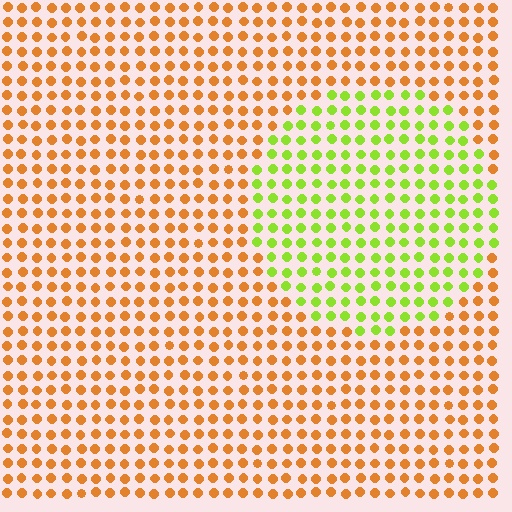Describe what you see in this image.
The image is filled with small orange elements in a uniform arrangement. A circle-shaped region is visible where the elements are tinted to a slightly different hue, forming a subtle color boundary.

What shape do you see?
I see a circle.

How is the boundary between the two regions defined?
The boundary is defined purely by a slight shift in hue (about 60 degrees). Spacing, size, and orientation are identical on both sides.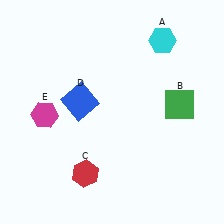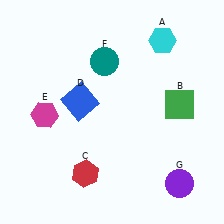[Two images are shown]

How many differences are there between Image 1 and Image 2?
There are 2 differences between the two images.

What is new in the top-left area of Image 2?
A teal circle (F) was added in the top-left area of Image 2.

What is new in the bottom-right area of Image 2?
A purple circle (G) was added in the bottom-right area of Image 2.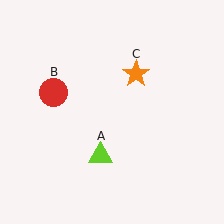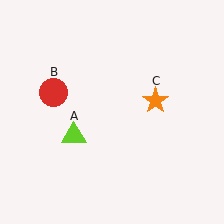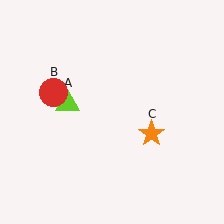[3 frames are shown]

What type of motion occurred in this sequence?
The lime triangle (object A), orange star (object C) rotated clockwise around the center of the scene.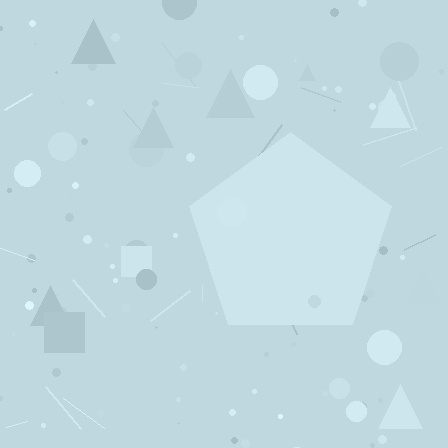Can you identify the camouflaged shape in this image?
The camouflaged shape is a pentagon.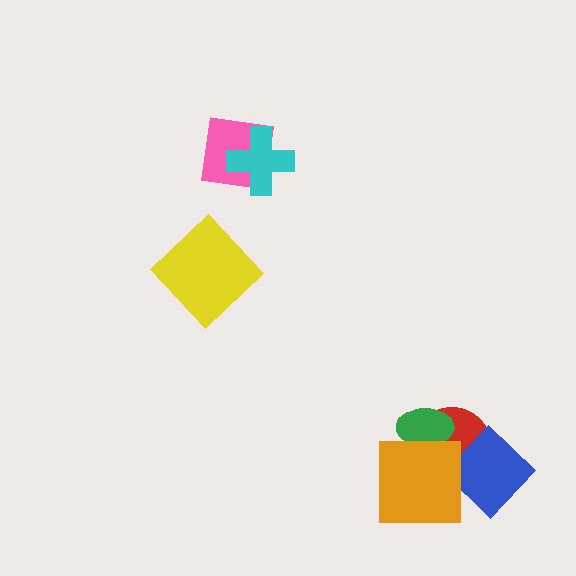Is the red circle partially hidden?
Yes, it is partially covered by another shape.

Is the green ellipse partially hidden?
Yes, it is partially covered by another shape.